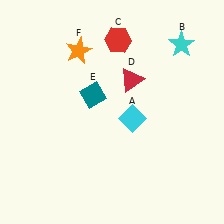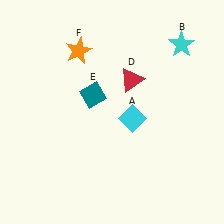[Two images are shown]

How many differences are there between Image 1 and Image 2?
There is 1 difference between the two images.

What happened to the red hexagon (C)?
The red hexagon (C) was removed in Image 2. It was in the top-right area of Image 1.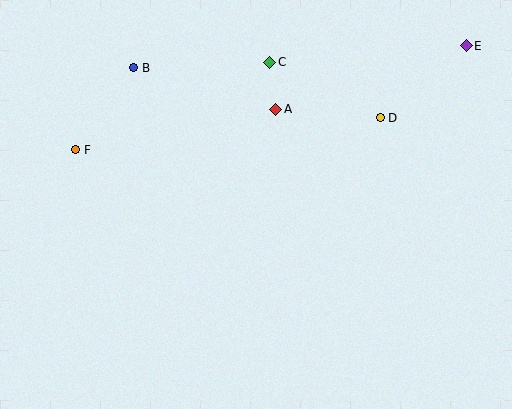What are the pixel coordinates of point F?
Point F is at (76, 150).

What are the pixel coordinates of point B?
Point B is at (134, 68).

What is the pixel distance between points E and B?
The distance between E and B is 333 pixels.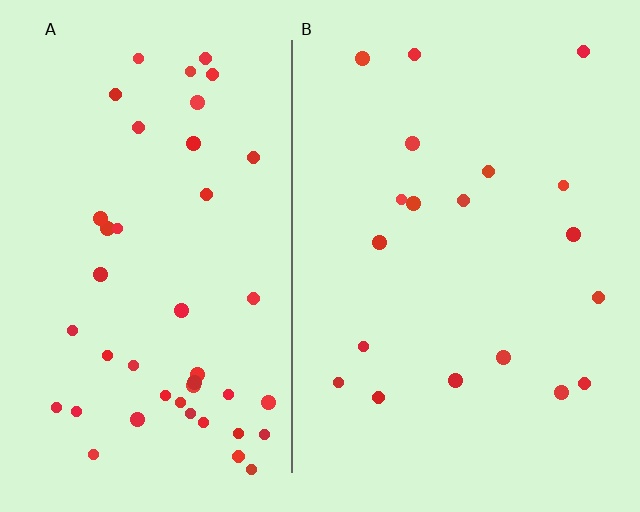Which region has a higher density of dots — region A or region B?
A (the left).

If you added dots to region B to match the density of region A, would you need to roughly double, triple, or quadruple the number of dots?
Approximately double.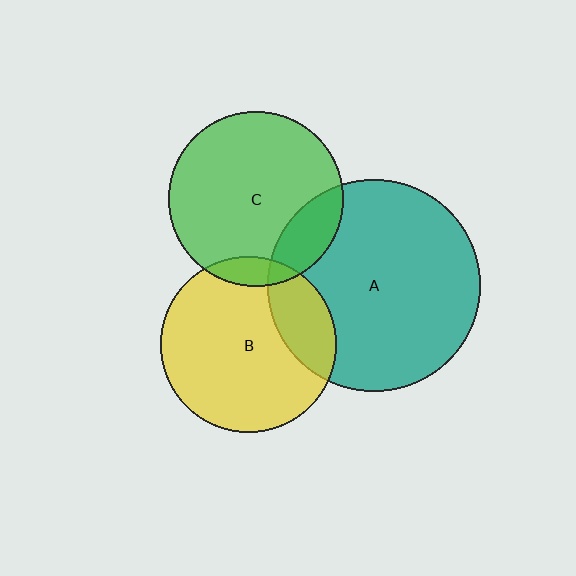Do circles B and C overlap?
Yes.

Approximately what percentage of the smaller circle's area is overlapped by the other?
Approximately 10%.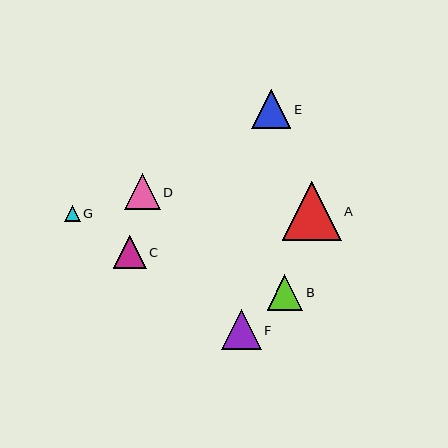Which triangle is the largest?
Triangle A is the largest with a size of approximately 59 pixels.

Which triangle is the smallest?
Triangle G is the smallest with a size of approximately 16 pixels.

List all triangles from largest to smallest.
From largest to smallest: A, F, E, D, B, C, G.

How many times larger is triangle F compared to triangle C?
Triangle F is approximately 1.2 times the size of triangle C.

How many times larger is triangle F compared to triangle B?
Triangle F is approximately 1.1 times the size of triangle B.